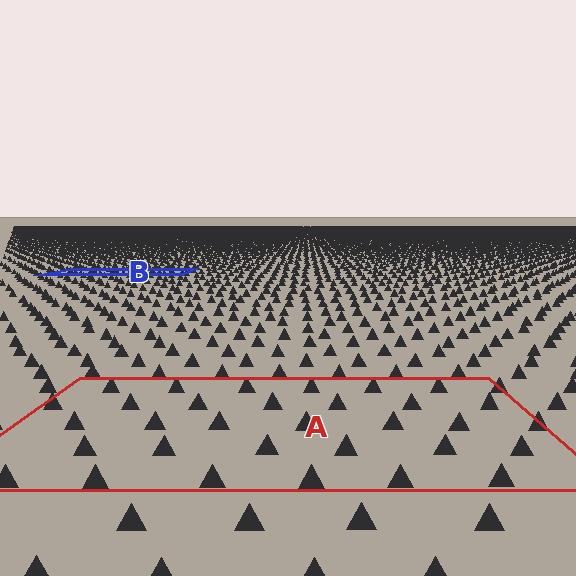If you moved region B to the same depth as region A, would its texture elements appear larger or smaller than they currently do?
They would appear larger. At a closer depth, the same texture elements are projected at a bigger on-screen size.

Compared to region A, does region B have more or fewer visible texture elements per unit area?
Region B has more texture elements per unit area — they are packed more densely because it is farther away.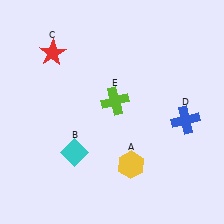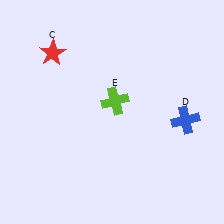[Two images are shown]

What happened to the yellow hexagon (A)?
The yellow hexagon (A) was removed in Image 2. It was in the bottom-right area of Image 1.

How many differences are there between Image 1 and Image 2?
There are 2 differences between the two images.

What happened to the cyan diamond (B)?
The cyan diamond (B) was removed in Image 2. It was in the bottom-left area of Image 1.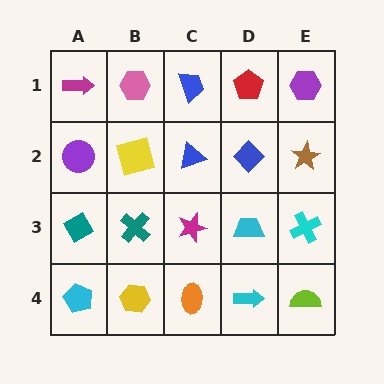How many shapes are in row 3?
5 shapes.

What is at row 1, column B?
A pink hexagon.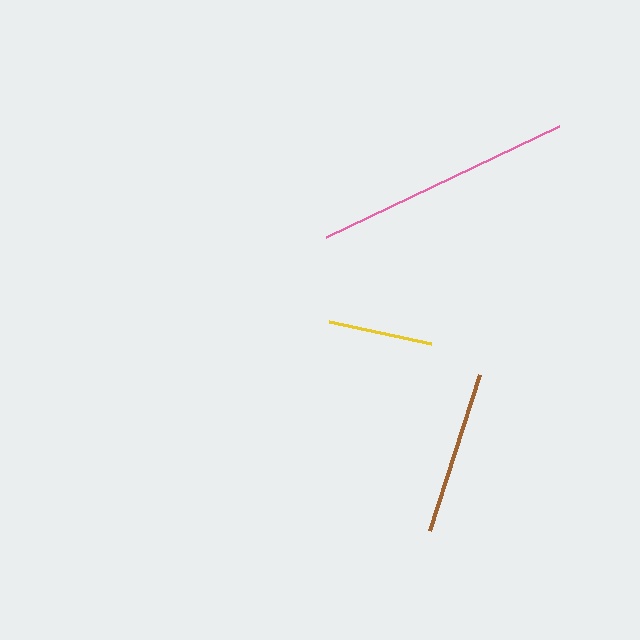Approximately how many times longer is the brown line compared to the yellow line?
The brown line is approximately 1.6 times the length of the yellow line.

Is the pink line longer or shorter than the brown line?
The pink line is longer than the brown line.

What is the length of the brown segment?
The brown segment is approximately 163 pixels long.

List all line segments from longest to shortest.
From longest to shortest: pink, brown, yellow.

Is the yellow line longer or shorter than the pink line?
The pink line is longer than the yellow line.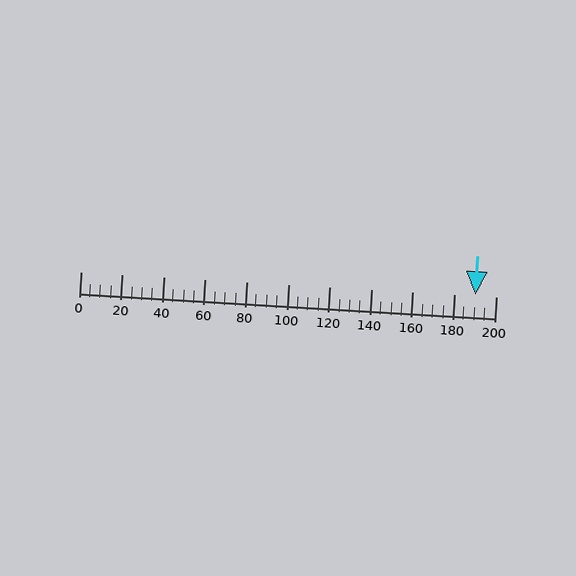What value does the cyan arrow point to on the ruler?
The cyan arrow points to approximately 190.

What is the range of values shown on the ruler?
The ruler shows values from 0 to 200.